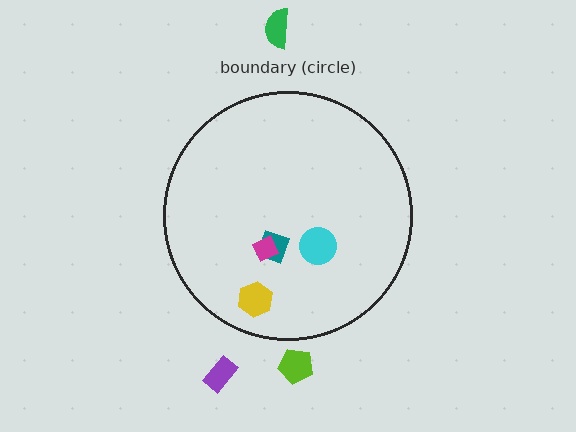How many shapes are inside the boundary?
4 inside, 3 outside.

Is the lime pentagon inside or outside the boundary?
Outside.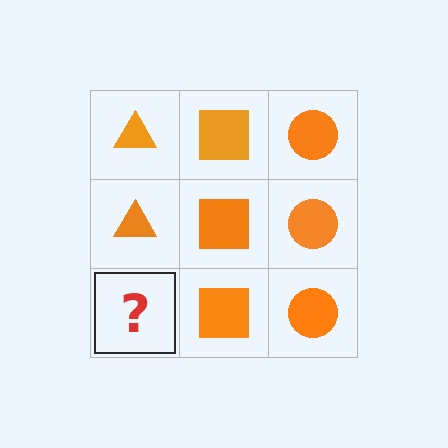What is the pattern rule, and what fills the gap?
The rule is that each column has a consistent shape. The gap should be filled with an orange triangle.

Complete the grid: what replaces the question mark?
The question mark should be replaced with an orange triangle.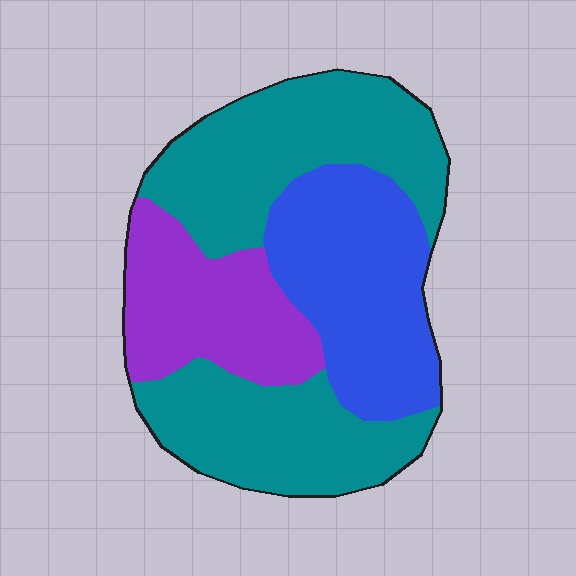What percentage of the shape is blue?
Blue takes up about one quarter (1/4) of the shape.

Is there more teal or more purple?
Teal.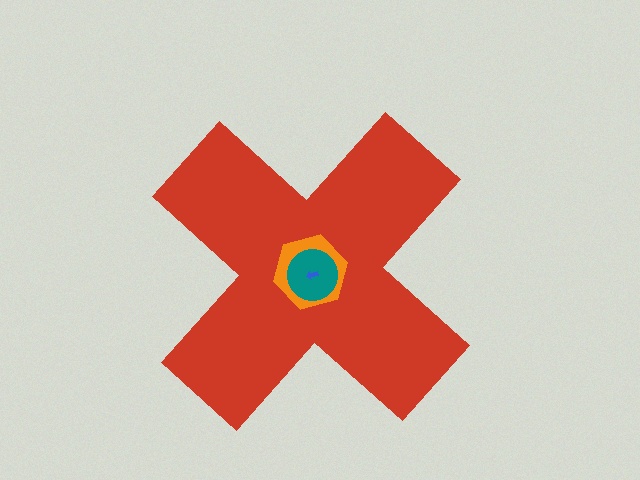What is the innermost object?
The blue arrow.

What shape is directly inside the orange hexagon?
The teal circle.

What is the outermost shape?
The red cross.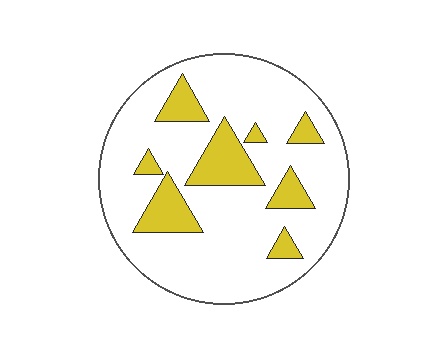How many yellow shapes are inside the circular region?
8.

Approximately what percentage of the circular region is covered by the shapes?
Approximately 20%.